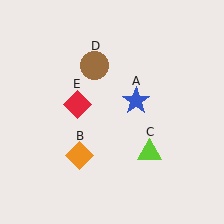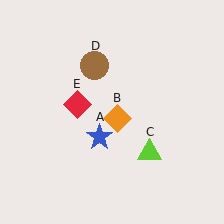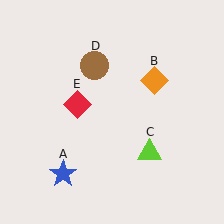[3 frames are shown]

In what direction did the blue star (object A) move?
The blue star (object A) moved down and to the left.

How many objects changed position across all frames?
2 objects changed position: blue star (object A), orange diamond (object B).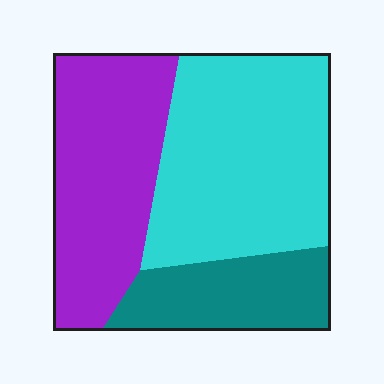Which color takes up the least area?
Teal, at roughly 20%.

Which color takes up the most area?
Cyan, at roughly 45%.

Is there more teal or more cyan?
Cyan.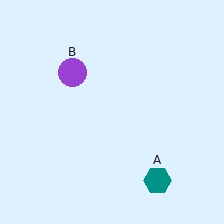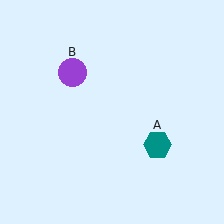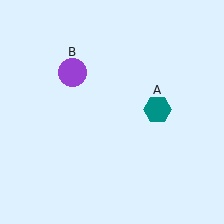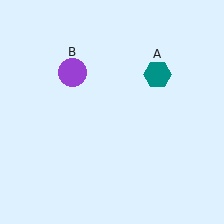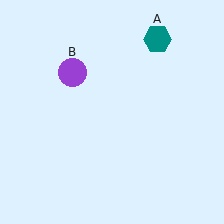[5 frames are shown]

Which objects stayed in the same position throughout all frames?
Purple circle (object B) remained stationary.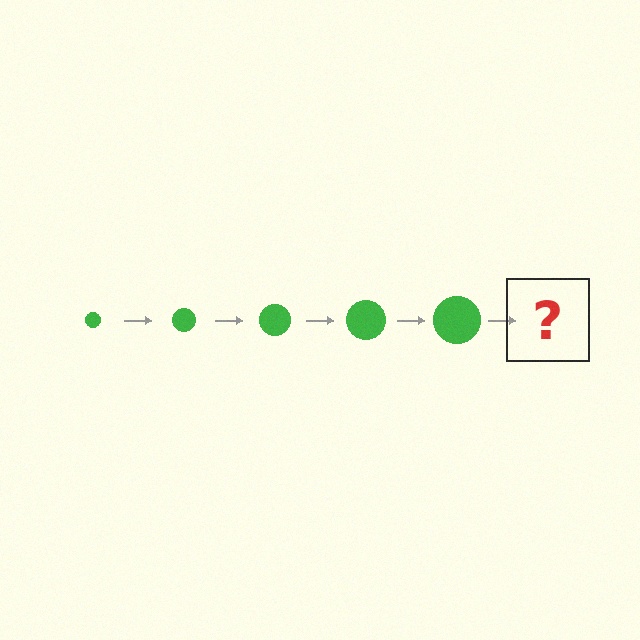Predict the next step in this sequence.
The next step is a green circle, larger than the previous one.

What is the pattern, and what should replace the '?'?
The pattern is that the circle gets progressively larger each step. The '?' should be a green circle, larger than the previous one.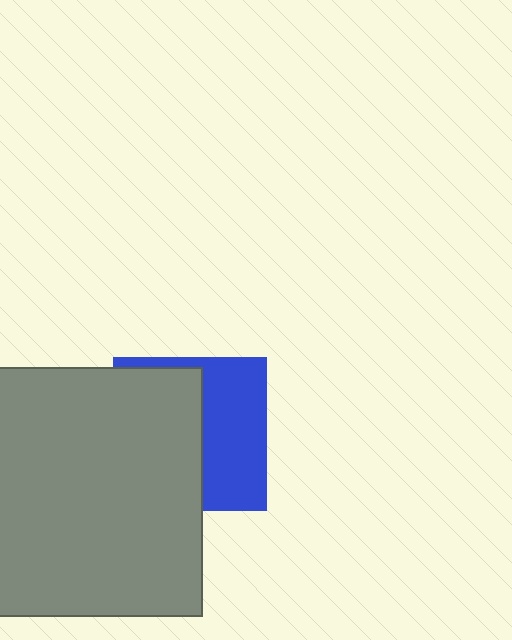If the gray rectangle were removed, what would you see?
You would see the complete blue square.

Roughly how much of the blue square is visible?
About half of it is visible (roughly 45%).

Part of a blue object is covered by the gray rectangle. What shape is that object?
It is a square.